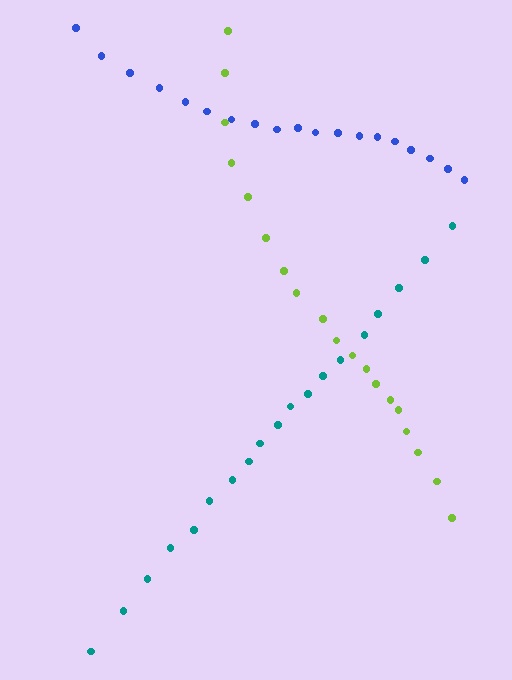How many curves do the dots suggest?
There are 3 distinct paths.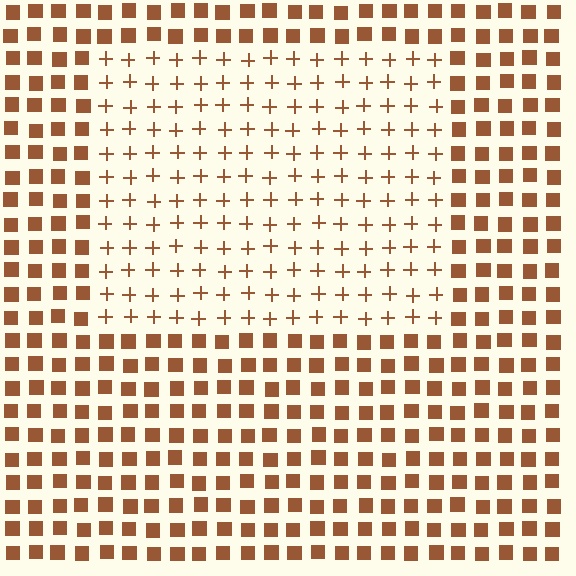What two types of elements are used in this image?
The image uses plus signs inside the rectangle region and squares outside it.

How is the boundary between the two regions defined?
The boundary is defined by a change in element shape: plus signs inside vs. squares outside. All elements share the same color and spacing.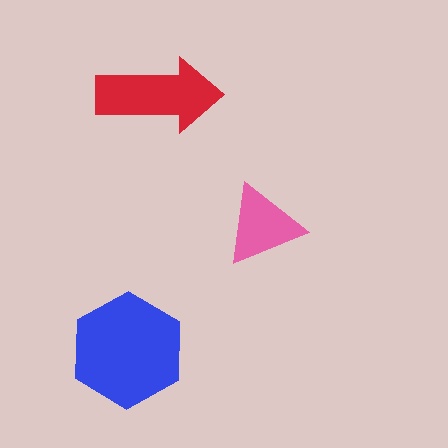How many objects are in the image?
There are 3 objects in the image.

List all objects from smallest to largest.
The pink triangle, the red arrow, the blue hexagon.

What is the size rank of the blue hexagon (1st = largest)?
1st.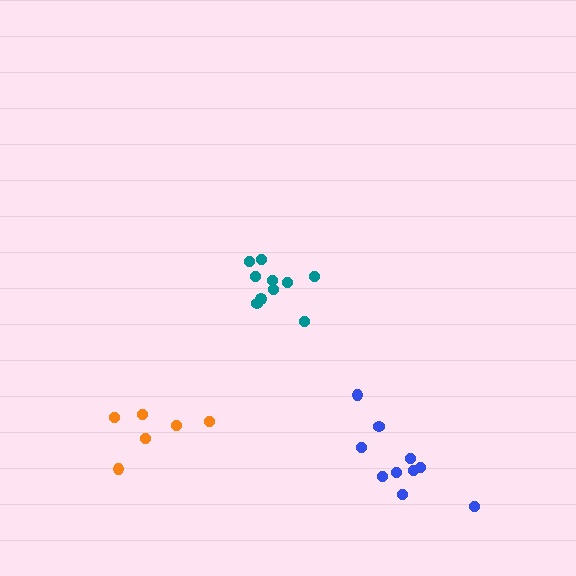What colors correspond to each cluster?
The clusters are colored: teal, orange, blue.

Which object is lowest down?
The blue cluster is bottommost.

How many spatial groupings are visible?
There are 3 spatial groupings.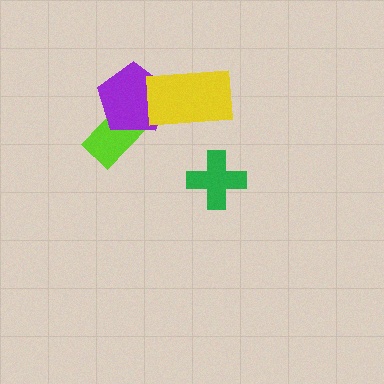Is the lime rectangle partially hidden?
Yes, it is partially covered by another shape.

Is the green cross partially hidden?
No, no other shape covers it.